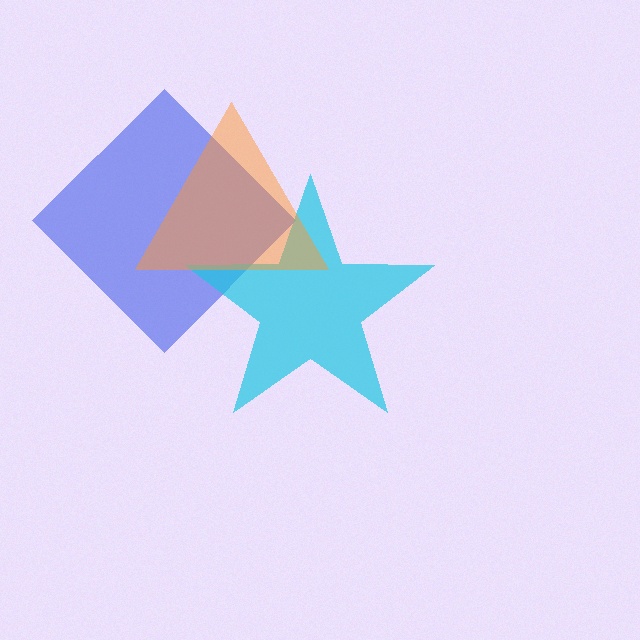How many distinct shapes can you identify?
There are 3 distinct shapes: a blue diamond, a cyan star, an orange triangle.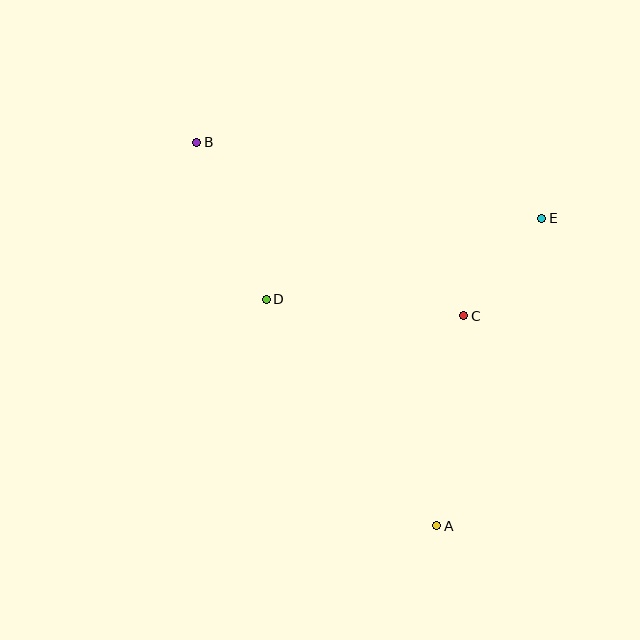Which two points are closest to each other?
Points C and E are closest to each other.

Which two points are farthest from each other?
Points A and B are farthest from each other.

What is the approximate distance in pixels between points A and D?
The distance between A and D is approximately 284 pixels.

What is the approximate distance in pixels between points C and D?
The distance between C and D is approximately 198 pixels.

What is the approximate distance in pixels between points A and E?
The distance between A and E is approximately 325 pixels.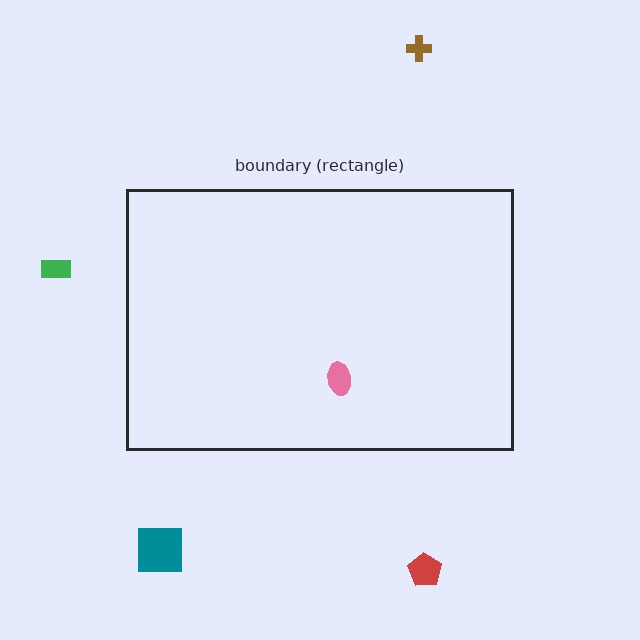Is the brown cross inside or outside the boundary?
Outside.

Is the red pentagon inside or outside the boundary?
Outside.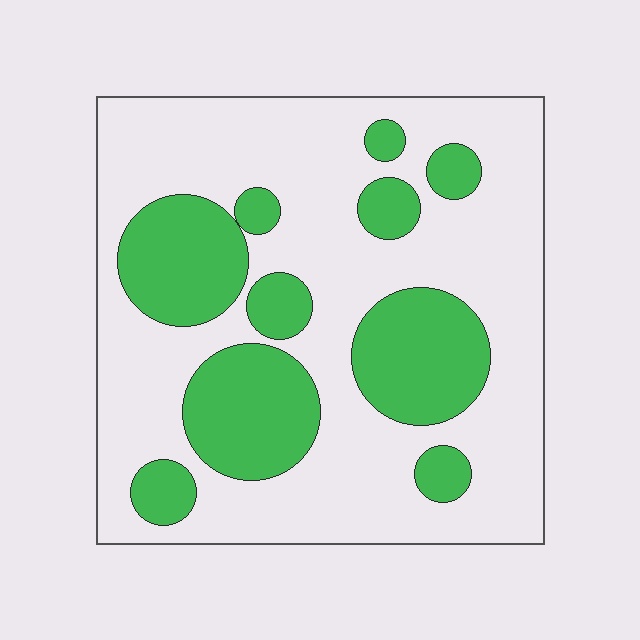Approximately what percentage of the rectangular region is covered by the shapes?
Approximately 30%.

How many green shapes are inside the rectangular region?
10.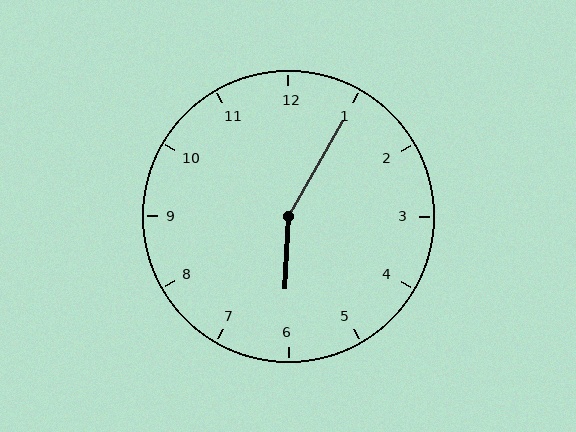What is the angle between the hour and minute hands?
Approximately 152 degrees.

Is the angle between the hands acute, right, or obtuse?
It is obtuse.